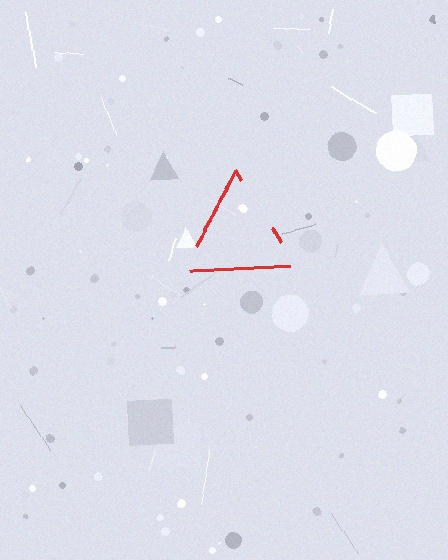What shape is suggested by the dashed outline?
The dashed outline suggests a triangle.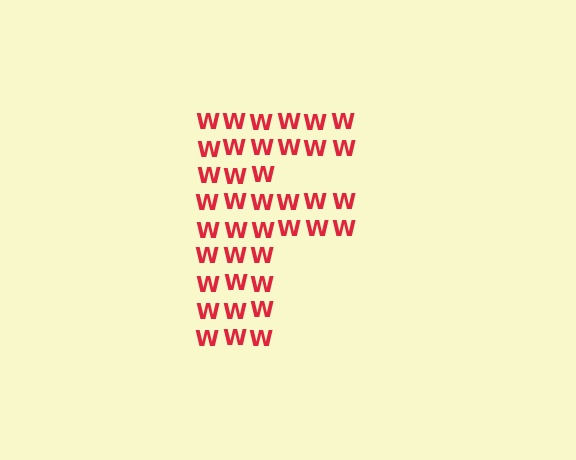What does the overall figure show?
The overall figure shows the letter F.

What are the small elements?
The small elements are letter W's.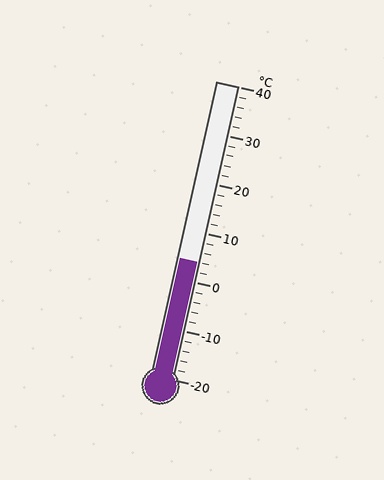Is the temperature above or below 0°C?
The temperature is above 0°C.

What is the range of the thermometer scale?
The thermometer scale ranges from -20°C to 40°C.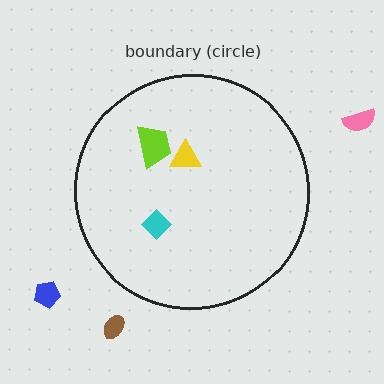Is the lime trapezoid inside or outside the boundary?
Inside.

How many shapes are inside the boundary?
3 inside, 3 outside.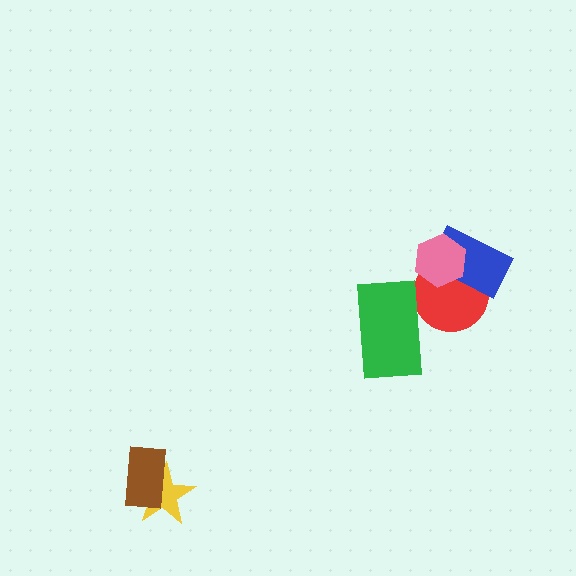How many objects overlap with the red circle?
3 objects overlap with the red circle.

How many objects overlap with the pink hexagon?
2 objects overlap with the pink hexagon.